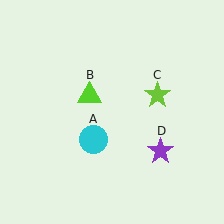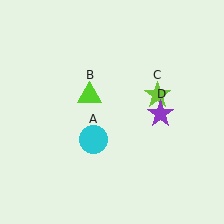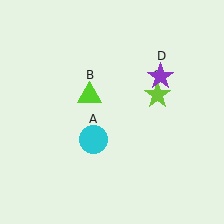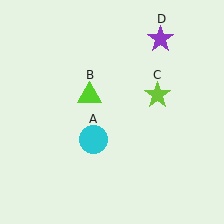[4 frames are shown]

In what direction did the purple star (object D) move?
The purple star (object D) moved up.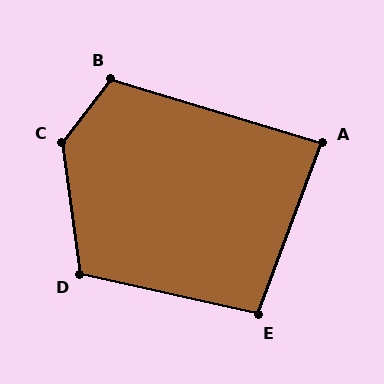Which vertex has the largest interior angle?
C, at approximately 135 degrees.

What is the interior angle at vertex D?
Approximately 110 degrees (obtuse).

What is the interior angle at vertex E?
Approximately 98 degrees (obtuse).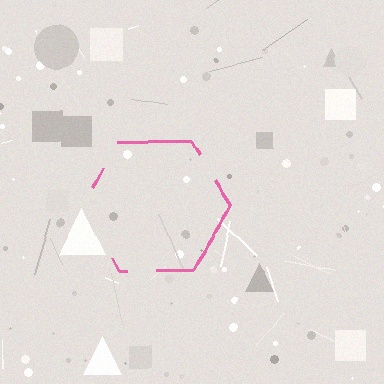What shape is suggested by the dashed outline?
The dashed outline suggests a hexagon.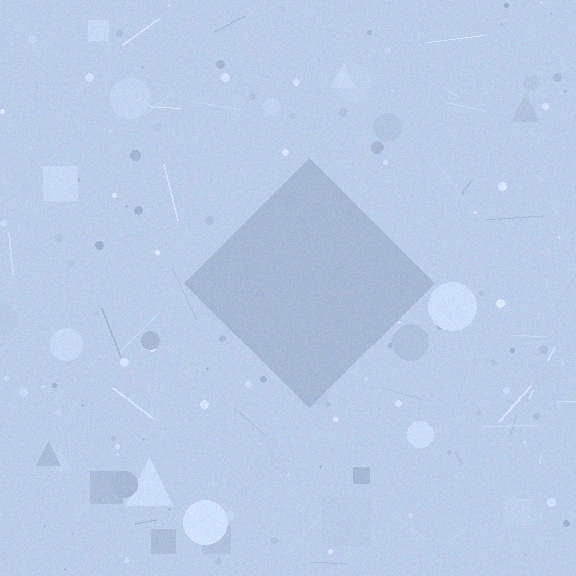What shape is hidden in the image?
A diamond is hidden in the image.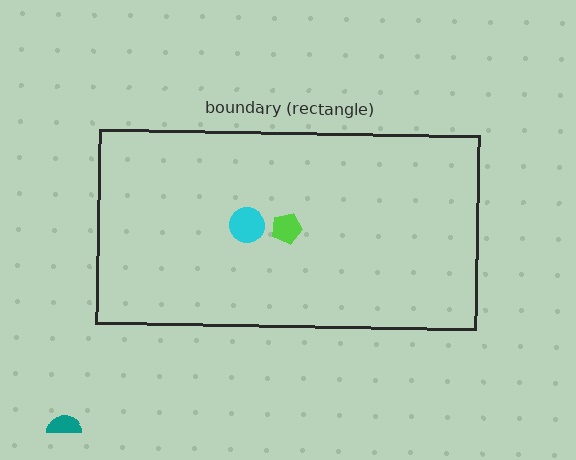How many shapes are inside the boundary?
2 inside, 1 outside.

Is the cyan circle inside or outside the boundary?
Inside.